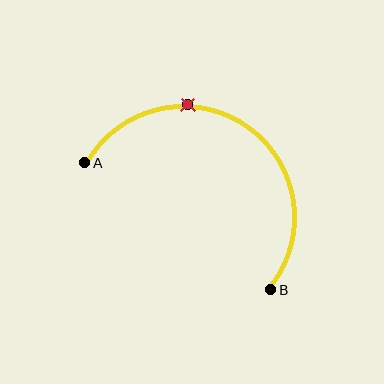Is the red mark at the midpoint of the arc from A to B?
No. The red mark lies on the arc but is closer to endpoint A. The arc midpoint would be at the point on the curve equidistant along the arc from both A and B.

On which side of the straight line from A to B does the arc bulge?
The arc bulges above and to the right of the straight line connecting A and B.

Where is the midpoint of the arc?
The arc midpoint is the point on the curve farthest from the straight line joining A and B. It sits above and to the right of that line.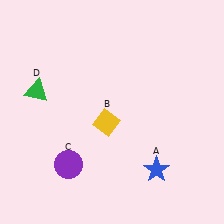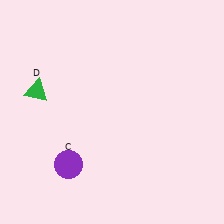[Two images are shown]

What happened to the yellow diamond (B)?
The yellow diamond (B) was removed in Image 2. It was in the bottom-left area of Image 1.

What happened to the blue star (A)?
The blue star (A) was removed in Image 2. It was in the bottom-right area of Image 1.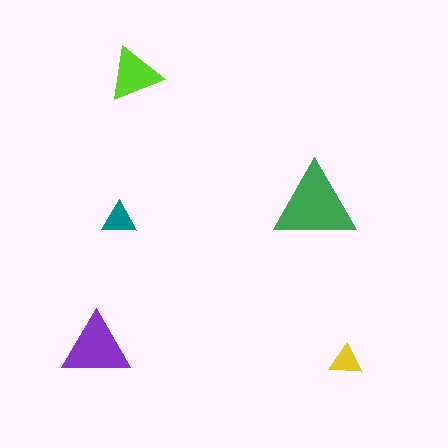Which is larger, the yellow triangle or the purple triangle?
The purple one.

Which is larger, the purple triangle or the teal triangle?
The purple one.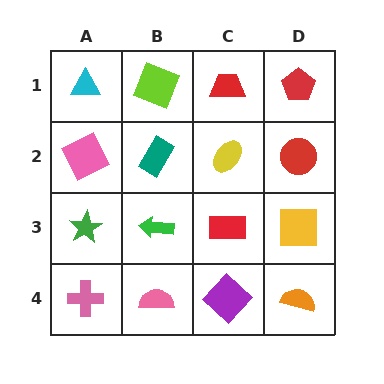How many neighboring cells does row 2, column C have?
4.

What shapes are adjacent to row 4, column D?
A yellow square (row 3, column D), a purple diamond (row 4, column C).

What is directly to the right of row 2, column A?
A teal rectangle.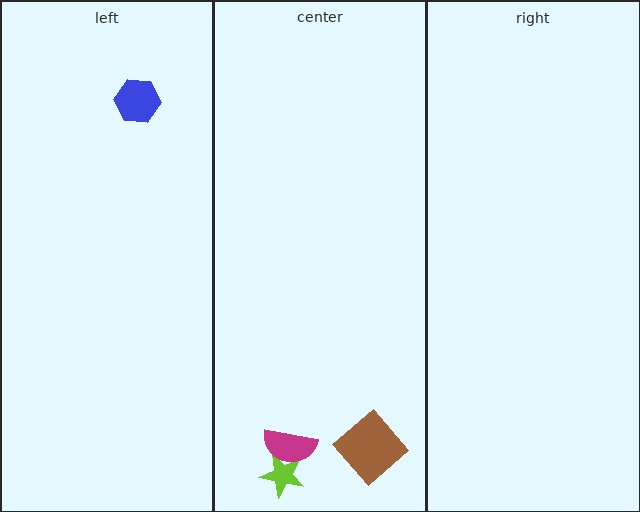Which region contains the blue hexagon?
The left region.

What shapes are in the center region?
The brown diamond, the lime star, the magenta semicircle.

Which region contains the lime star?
The center region.